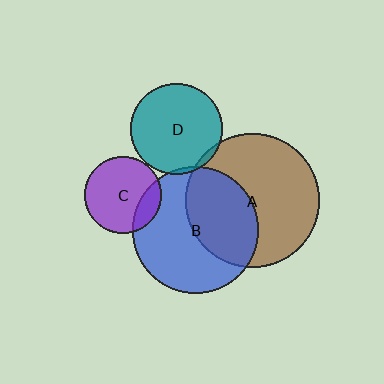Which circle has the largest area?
Circle A (brown).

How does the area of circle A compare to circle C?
Approximately 3.0 times.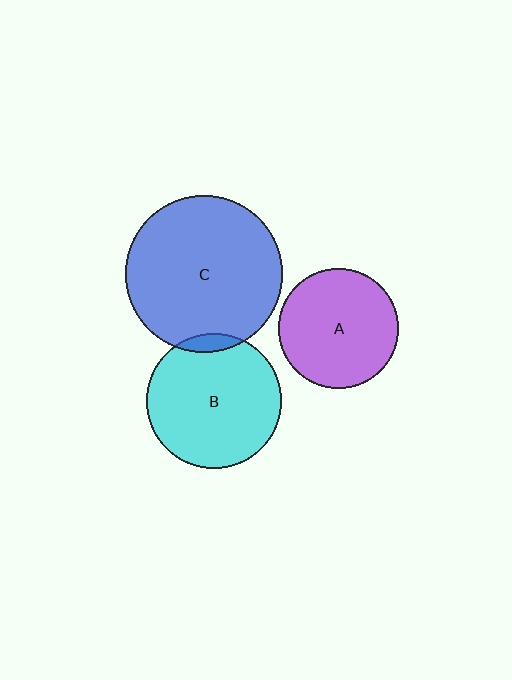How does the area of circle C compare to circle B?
Approximately 1.4 times.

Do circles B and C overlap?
Yes.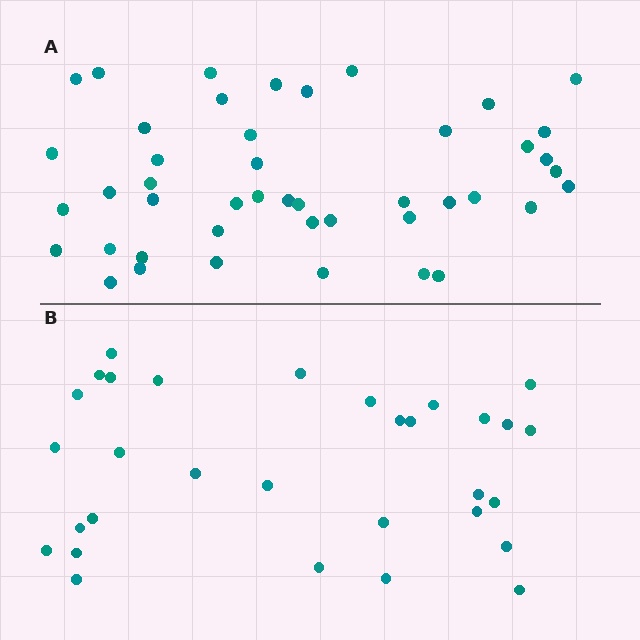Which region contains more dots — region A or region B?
Region A (the top region) has more dots.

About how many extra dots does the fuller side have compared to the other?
Region A has approximately 15 more dots than region B.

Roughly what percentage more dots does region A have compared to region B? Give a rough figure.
About 45% more.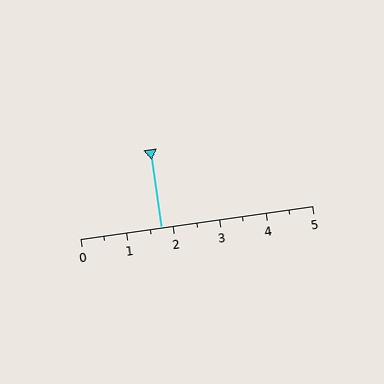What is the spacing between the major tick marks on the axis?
The major ticks are spaced 1 apart.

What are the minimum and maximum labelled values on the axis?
The axis runs from 0 to 5.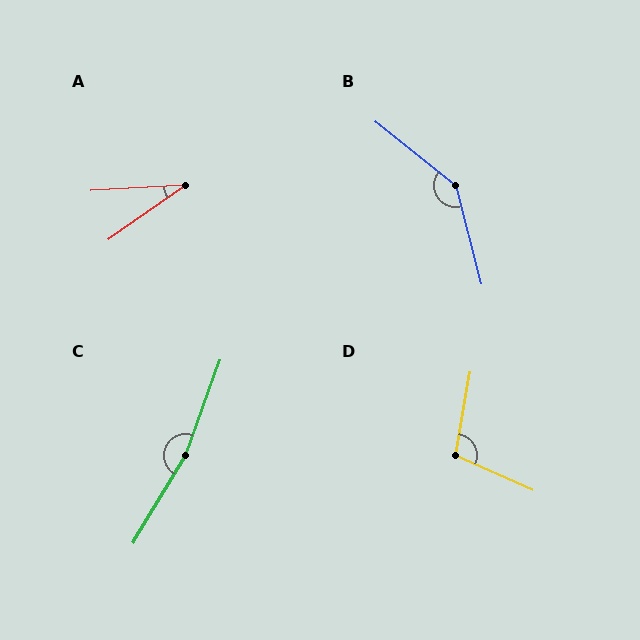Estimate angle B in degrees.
Approximately 143 degrees.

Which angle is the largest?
C, at approximately 169 degrees.